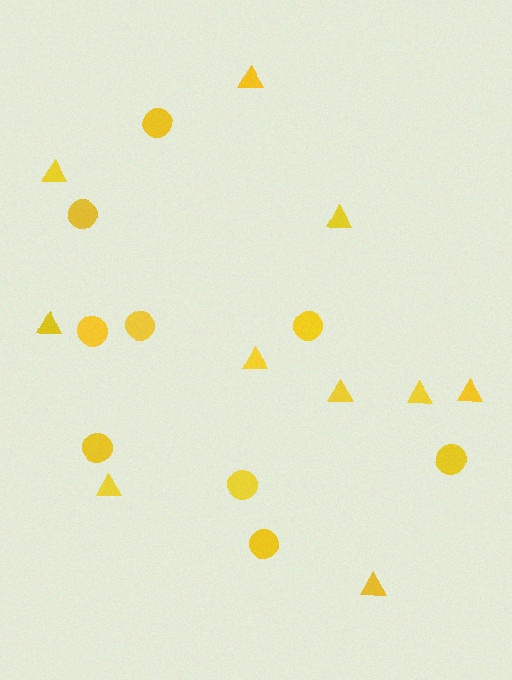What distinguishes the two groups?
There are 2 groups: one group of circles (9) and one group of triangles (10).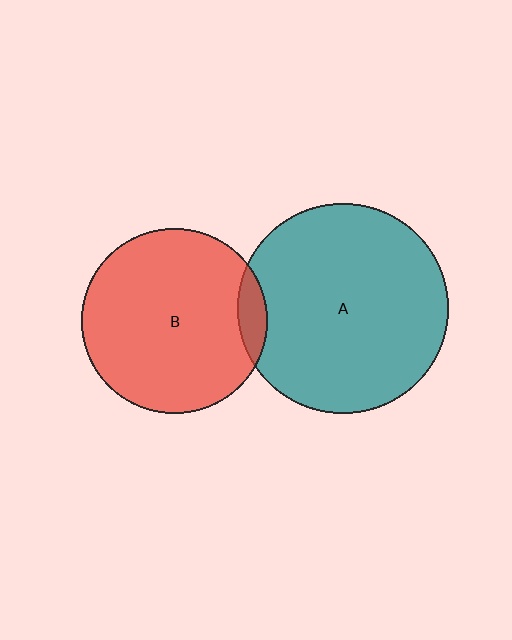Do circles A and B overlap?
Yes.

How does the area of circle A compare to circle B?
Approximately 1.3 times.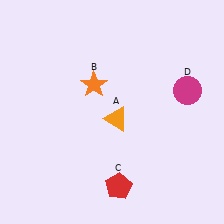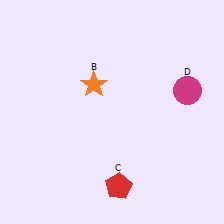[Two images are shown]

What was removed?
The orange triangle (A) was removed in Image 2.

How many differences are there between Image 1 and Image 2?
There is 1 difference between the two images.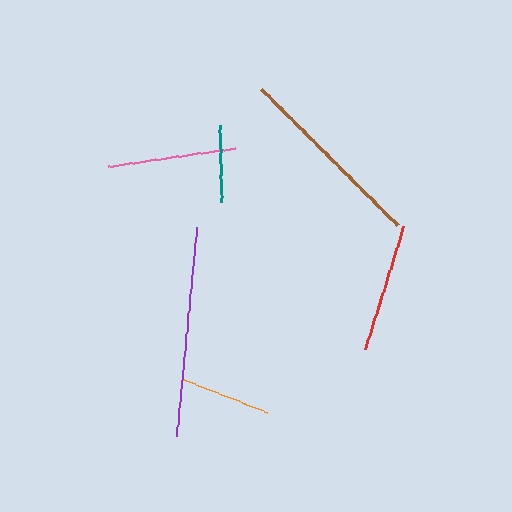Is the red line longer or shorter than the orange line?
The red line is longer than the orange line.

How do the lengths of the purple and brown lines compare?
The purple and brown lines are approximately the same length.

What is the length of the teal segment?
The teal segment is approximately 77 pixels long.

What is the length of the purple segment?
The purple segment is approximately 210 pixels long.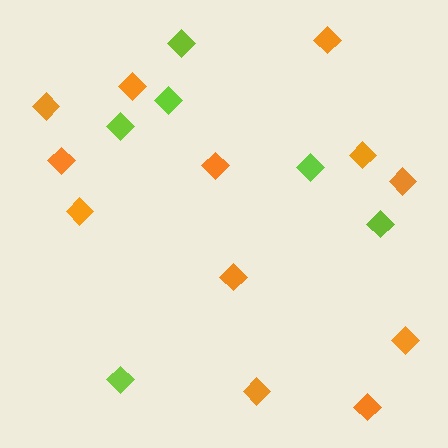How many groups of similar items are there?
There are 2 groups: one group of orange diamonds (12) and one group of lime diamonds (6).